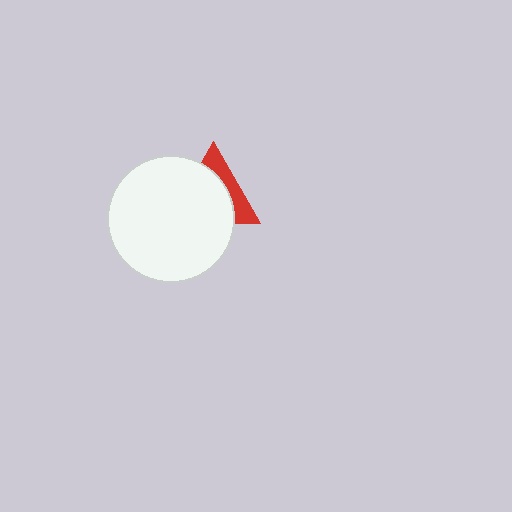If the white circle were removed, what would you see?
You would see the complete red triangle.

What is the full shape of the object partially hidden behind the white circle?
The partially hidden object is a red triangle.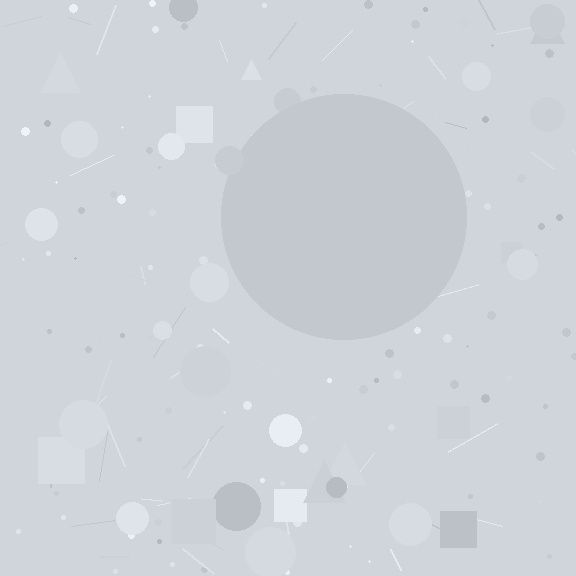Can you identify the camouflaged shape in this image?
The camouflaged shape is a circle.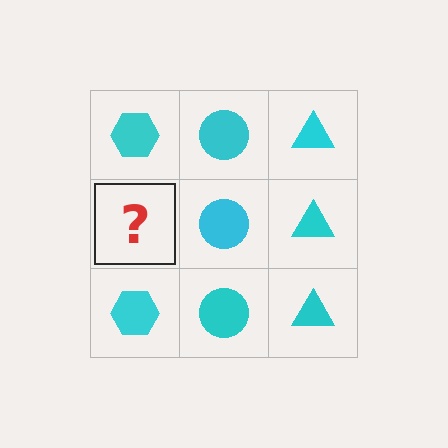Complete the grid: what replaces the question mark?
The question mark should be replaced with a cyan hexagon.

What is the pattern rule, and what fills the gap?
The rule is that each column has a consistent shape. The gap should be filled with a cyan hexagon.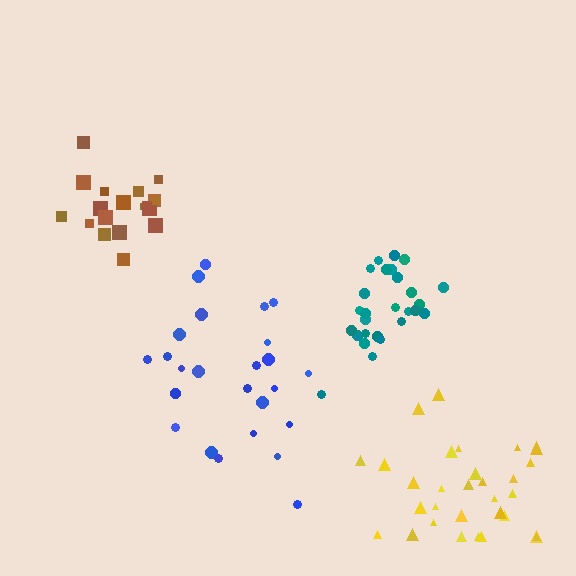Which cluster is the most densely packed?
Teal.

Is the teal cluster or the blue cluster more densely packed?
Teal.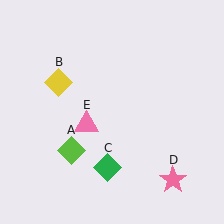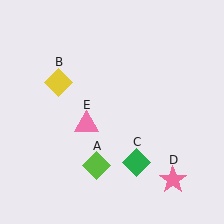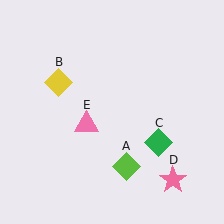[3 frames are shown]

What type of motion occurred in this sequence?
The lime diamond (object A), green diamond (object C) rotated counterclockwise around the center of the scene.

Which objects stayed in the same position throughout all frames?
Yellow diamond (object B) and pink star (object D) and pink triangle (object E) remained stationary.